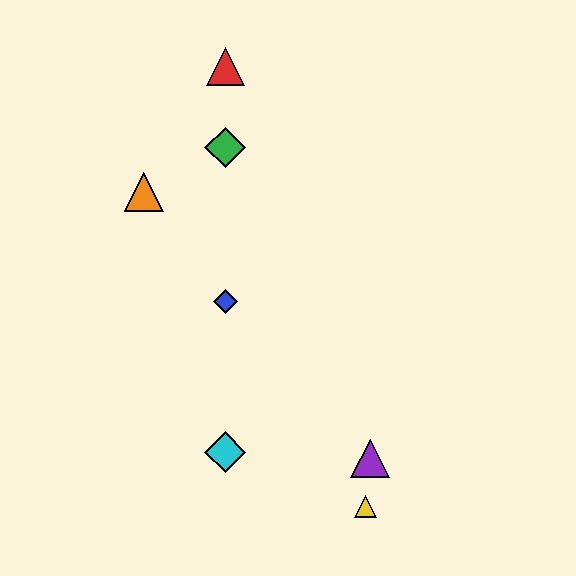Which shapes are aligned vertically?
The red triangle, the blue diamond, the green diamond, the cyan diamond are aligned vertically.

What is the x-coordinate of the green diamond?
The green diamond is at x≈225.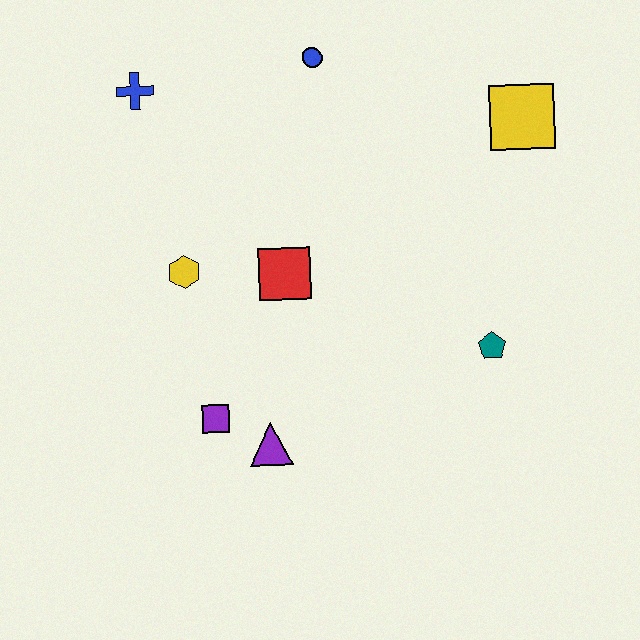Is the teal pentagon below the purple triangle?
No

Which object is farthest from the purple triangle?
The yellow square is farthest from the purple triangle.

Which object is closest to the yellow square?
The blue circle is closest to the yellow square.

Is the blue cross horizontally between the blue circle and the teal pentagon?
No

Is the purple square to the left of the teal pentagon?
Yes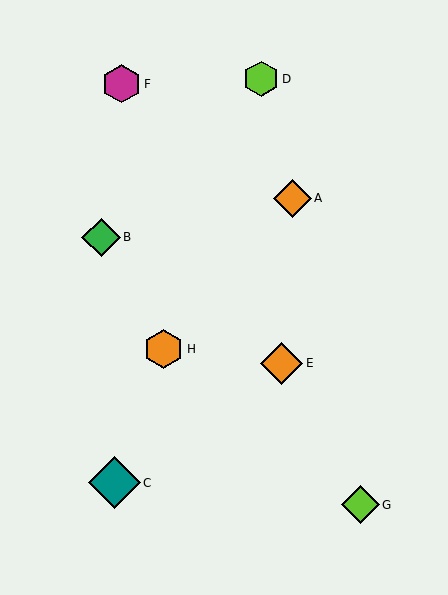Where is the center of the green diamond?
The center of the green diamond is at (101, 237).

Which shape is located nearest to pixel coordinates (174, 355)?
The orange hexagon (labeled H) at (164, 349) is nearest to that location.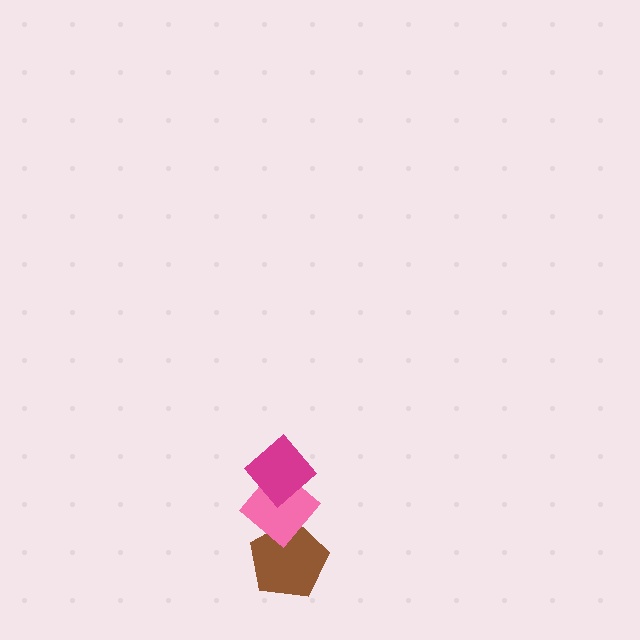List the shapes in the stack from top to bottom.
From top to bottom: the magenta diamond, the pink diamond, the brown pentagon.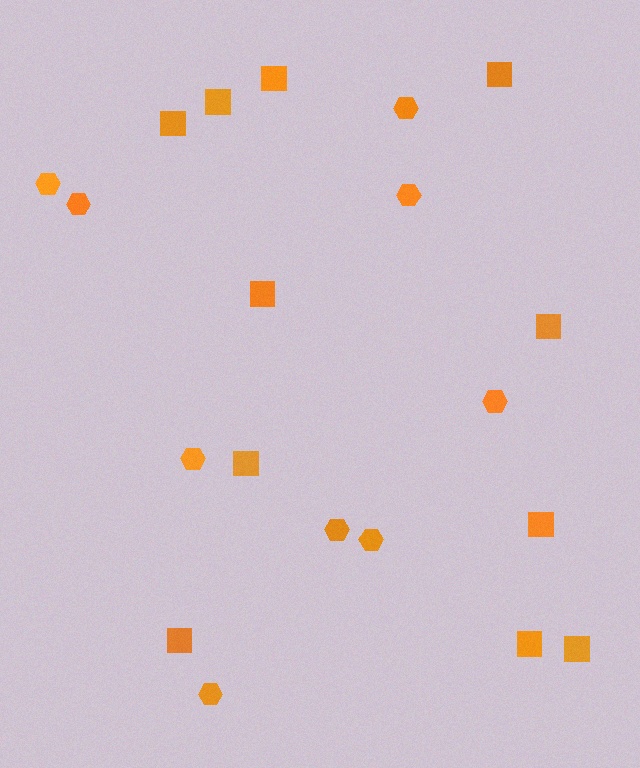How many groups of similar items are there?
There are 2 groups: one group of squares (11) and one group of hexagons (9).